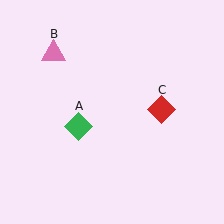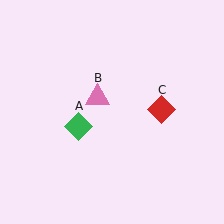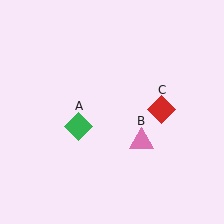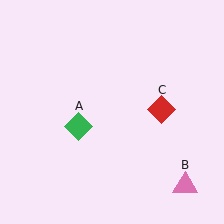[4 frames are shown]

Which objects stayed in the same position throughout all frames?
Green diamond (object A) and red diamond (object C) remained stationary.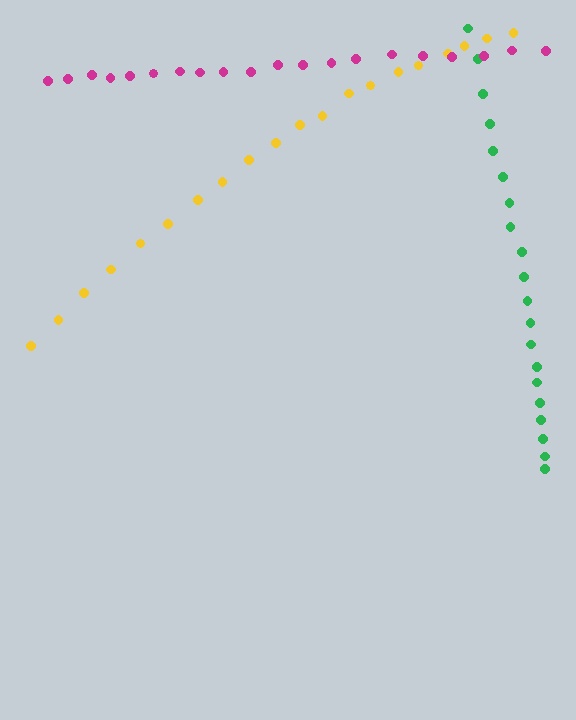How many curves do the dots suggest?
There are 3 distinct paths.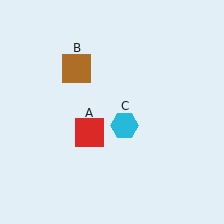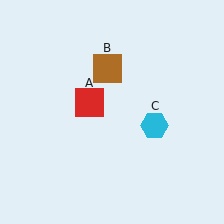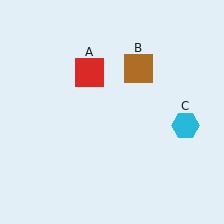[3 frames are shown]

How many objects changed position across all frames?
3 objects changed position: red square (object A), brown square (object B), cyan hexagon (object C).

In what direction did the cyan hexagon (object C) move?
The cyan hexagon (object C) moved right.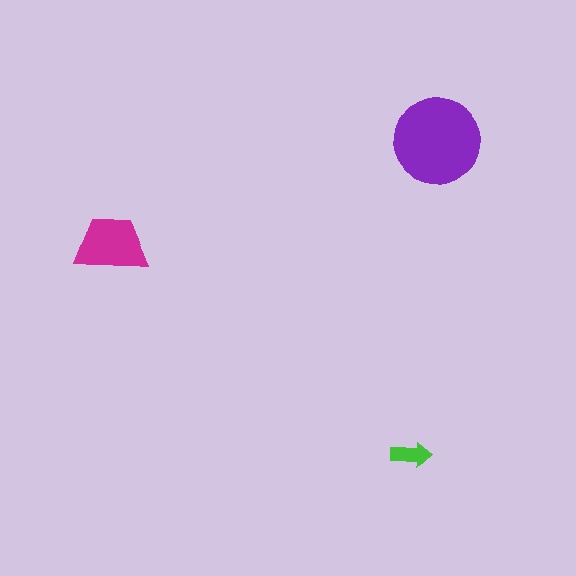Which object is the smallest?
The green arrow.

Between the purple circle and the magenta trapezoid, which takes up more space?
The purple circle.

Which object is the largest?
The purple circle.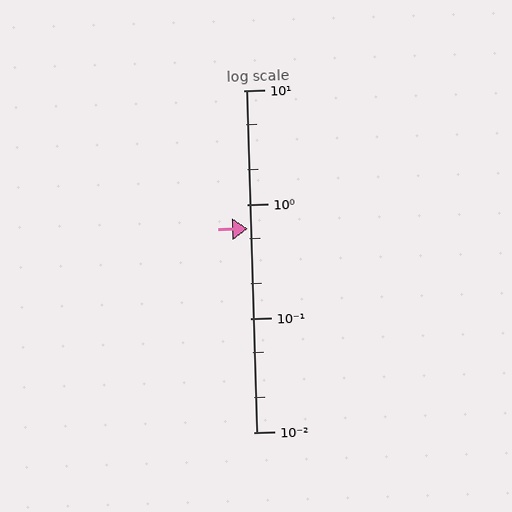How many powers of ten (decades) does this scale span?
The scale spans 3 decades, from 0.01 to 10.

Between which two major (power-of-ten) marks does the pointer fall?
The pointer is between 0.1 and 1.